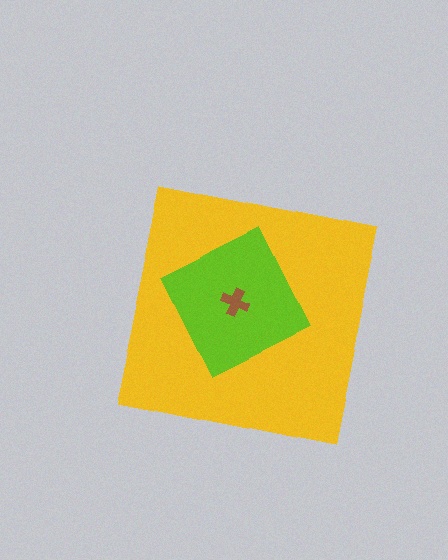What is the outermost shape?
The yellow square.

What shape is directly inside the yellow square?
The lime square.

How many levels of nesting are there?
3.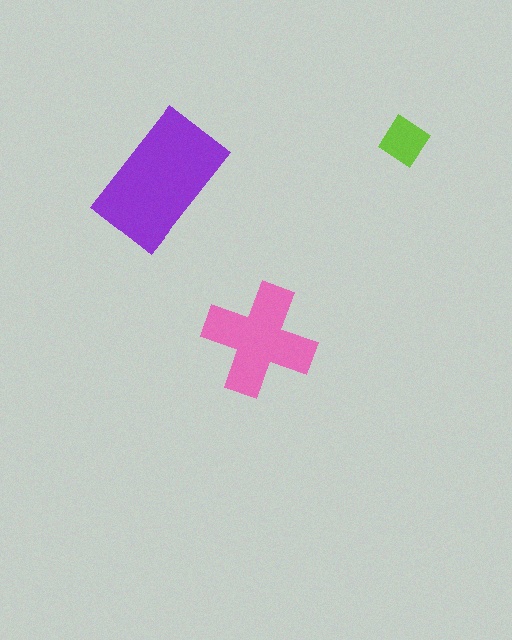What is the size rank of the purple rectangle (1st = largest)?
1st.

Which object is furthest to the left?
The purple rectangle is leftmost.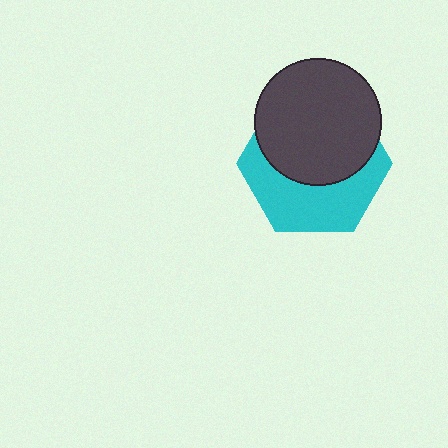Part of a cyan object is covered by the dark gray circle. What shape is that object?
It is a hexagon.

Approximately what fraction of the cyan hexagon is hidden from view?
Roughly 55% of the cyan hexagon is hidden behind the dark gray circle.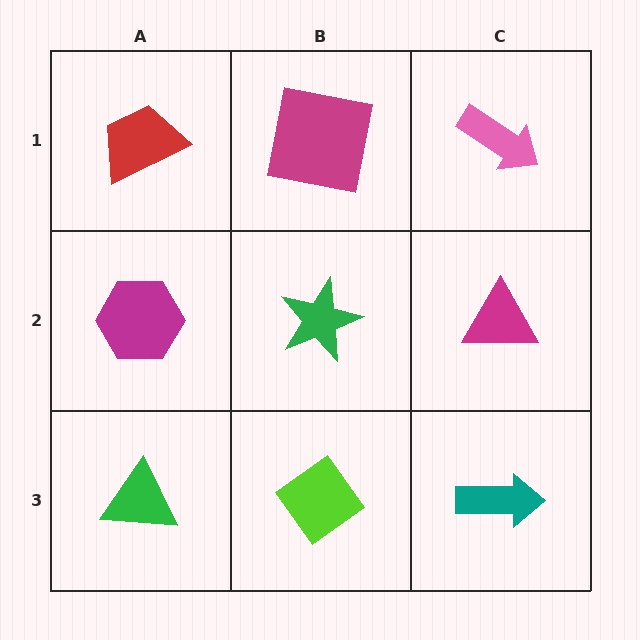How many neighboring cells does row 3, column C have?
2.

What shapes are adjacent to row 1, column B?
A green star (row 2, column B), a red trapezoid (row 1, column A), a pink arrow (row 1, column C).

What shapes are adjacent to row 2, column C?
A pink arrow (row 1, column C), a teal arrow (row 3, column C), a green star (row 2, column B).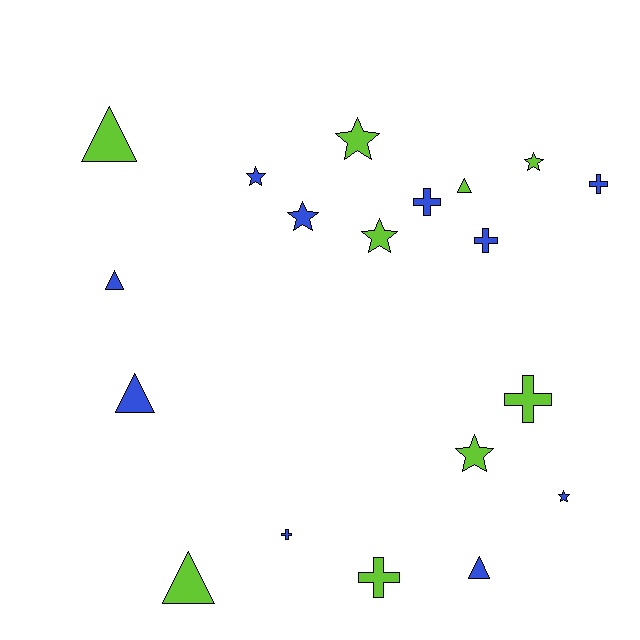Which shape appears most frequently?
Star, with 7 objects.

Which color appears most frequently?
Blue, with 10 objects.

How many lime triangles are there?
There are 3 lime triangles.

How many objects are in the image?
There are 19 objects.